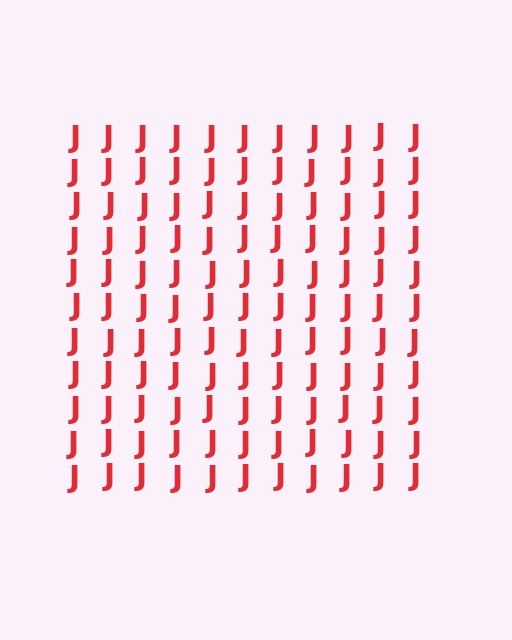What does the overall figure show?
The overall figure shows a square.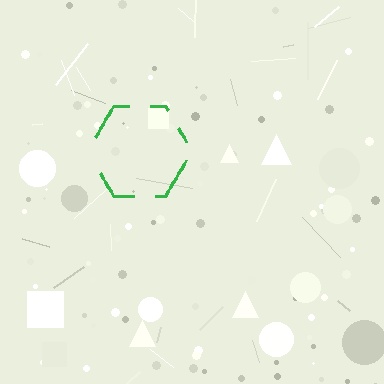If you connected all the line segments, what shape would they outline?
They would outline a hexagon.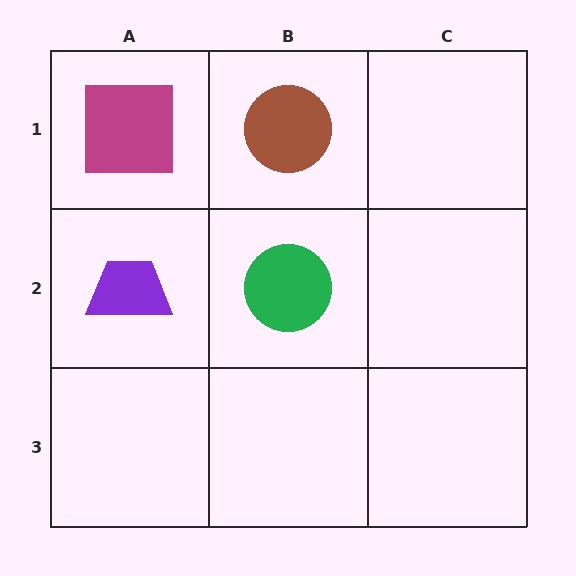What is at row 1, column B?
A brown circle.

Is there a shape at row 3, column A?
No, that cell is empty.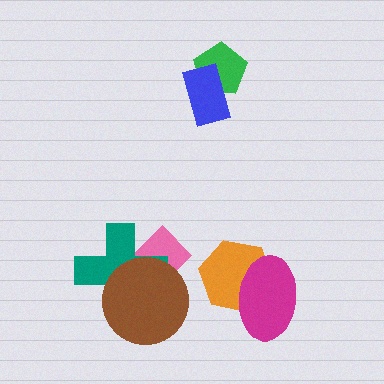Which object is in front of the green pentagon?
The blue rectangle is in front of the green pentagon.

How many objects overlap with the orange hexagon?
1 object overlaps with the orange hexagon.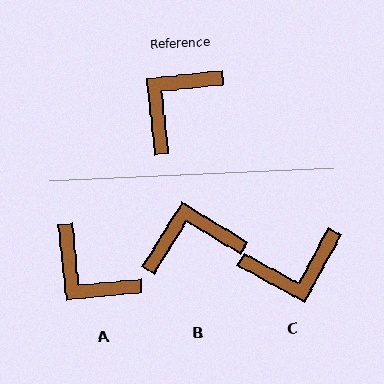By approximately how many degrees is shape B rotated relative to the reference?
Approximately 38 degrees clockwise.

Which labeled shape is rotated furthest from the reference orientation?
C, about 145 degrees away.